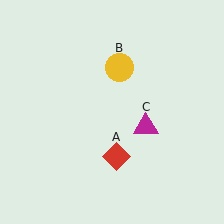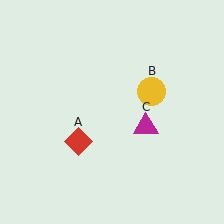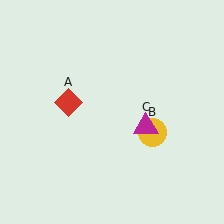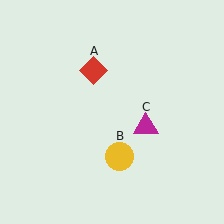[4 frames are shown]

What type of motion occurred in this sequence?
The red diamond (object A), yellow circle (object B) rotated clockwise around the center of the scene.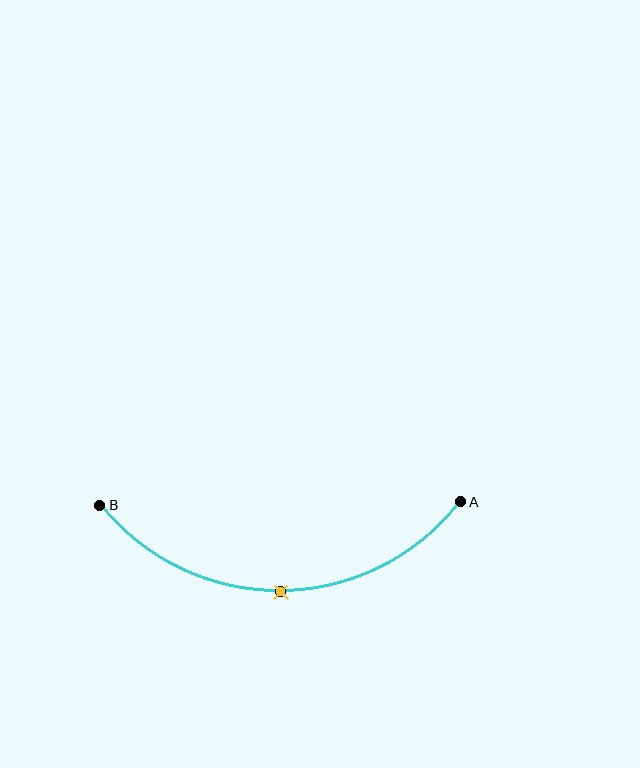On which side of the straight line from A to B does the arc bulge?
The arc bulges below the straight line connecting A and B.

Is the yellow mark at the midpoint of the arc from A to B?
Yes. The yellow mark lies on the arc at equal arc-length from both A and B — it is the arc midpoint.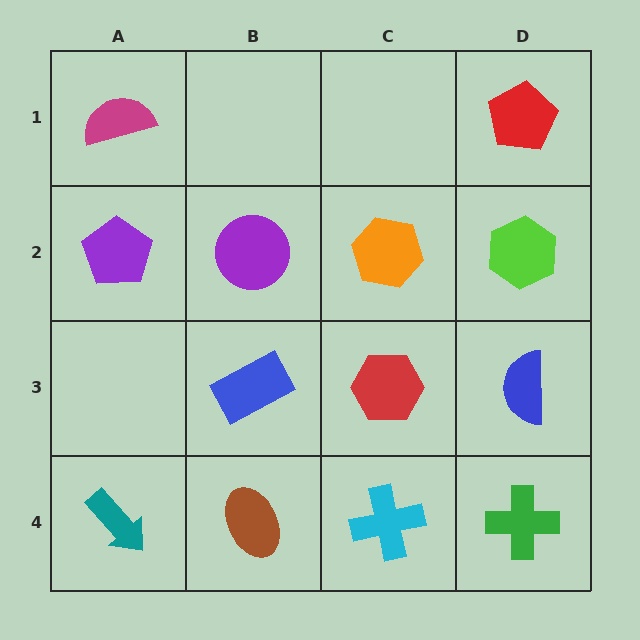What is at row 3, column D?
A blue semicircle.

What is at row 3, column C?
A red hexagon.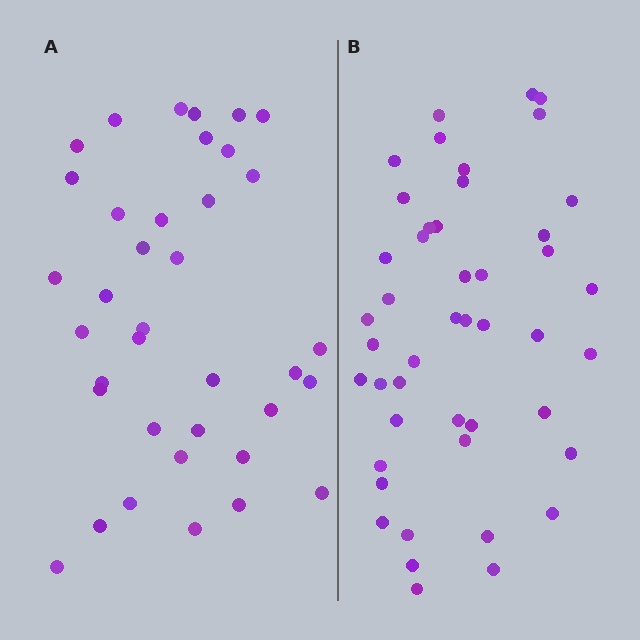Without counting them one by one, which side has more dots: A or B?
Region B (the right region) has more dots.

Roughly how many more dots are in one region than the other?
Region B has roughly 8 or so more dots than region A.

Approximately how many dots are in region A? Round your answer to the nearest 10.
About 40 dots. (The exact count is 37, which rounds to 40.)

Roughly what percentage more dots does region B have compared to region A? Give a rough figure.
About 25% more.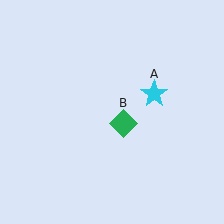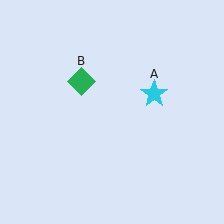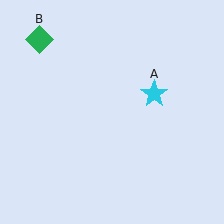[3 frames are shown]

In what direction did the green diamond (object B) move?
The green diamond (object B) moved up and to the left.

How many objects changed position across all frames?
1 object changed position: green diamond (object B).